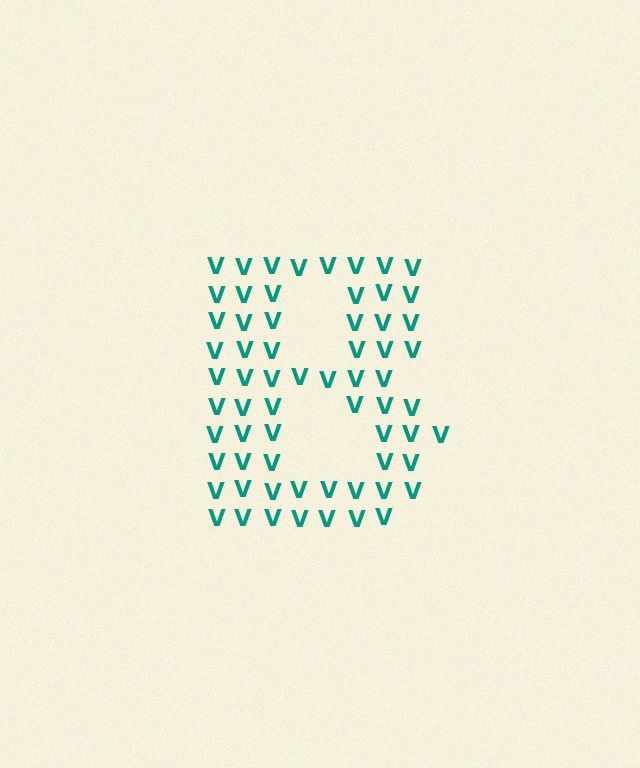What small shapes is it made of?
It is made of small letter V's.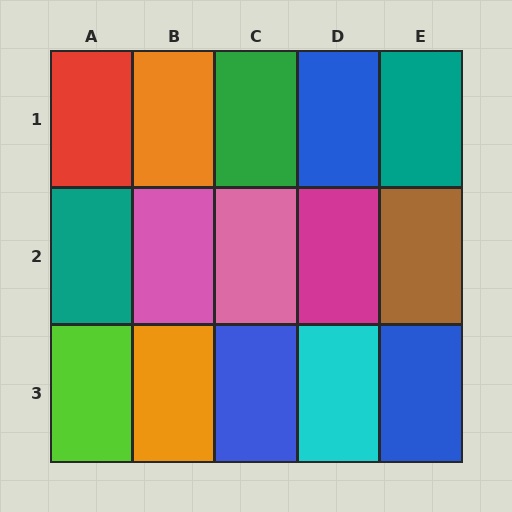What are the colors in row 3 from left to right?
Lime, orange, blue, cyan, blue.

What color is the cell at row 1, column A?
Red.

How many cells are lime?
1 cell is lime.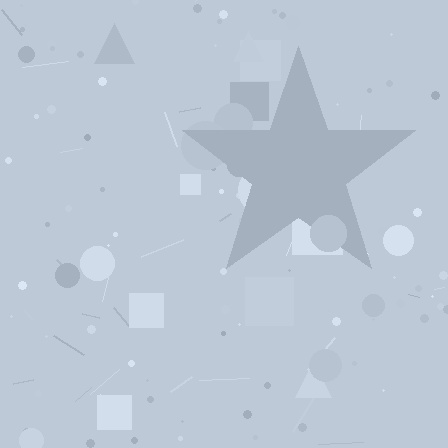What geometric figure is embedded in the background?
A star is embedded in the background.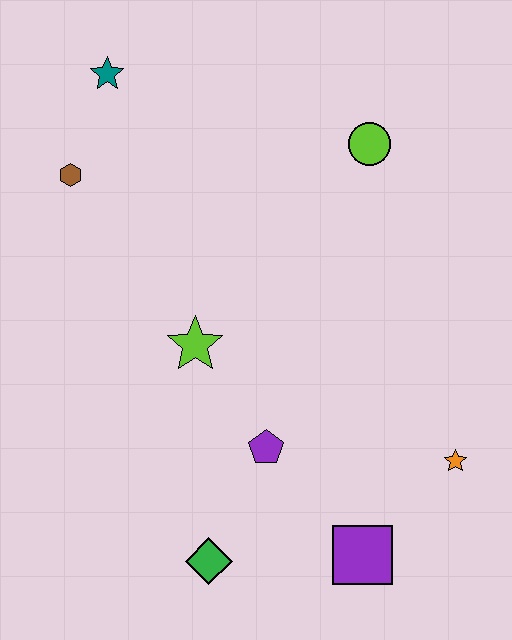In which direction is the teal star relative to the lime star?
The teal star is above the lime star.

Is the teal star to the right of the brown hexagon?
Yes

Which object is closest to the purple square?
The orange star is closest to the purple square.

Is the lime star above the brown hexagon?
No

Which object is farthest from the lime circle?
The green diamond is farthest from the lime circle.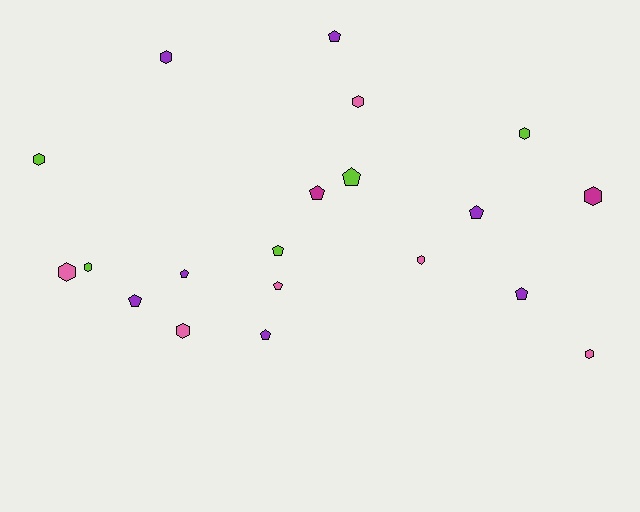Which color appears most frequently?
Purple, with 7 objects.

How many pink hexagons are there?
There are 5 pink hexagons.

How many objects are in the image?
There are 20 objects.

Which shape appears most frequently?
Hexagon, with 10 objects.